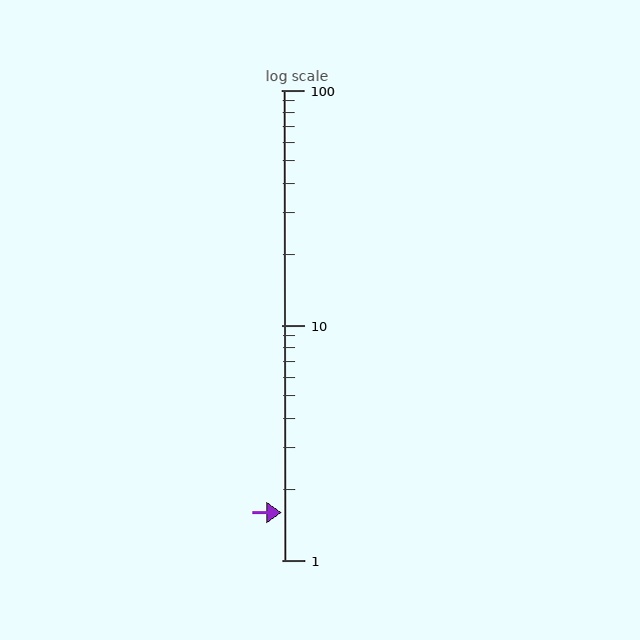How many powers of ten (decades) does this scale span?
The scale spans 2 decades, from 1 to 100.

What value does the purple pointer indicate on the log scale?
The pointer indicates approximately 1.6.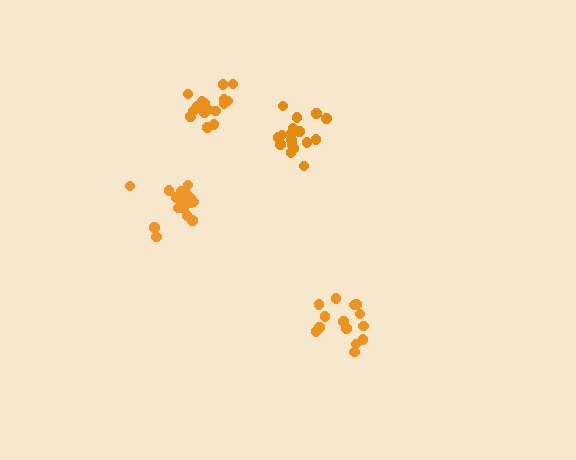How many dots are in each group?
Group 1: 14 dots, Group 2: 16 dots, Group 3: 18 dots, Group 4: 17 dots (65 total).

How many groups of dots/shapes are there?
There are 4 groups.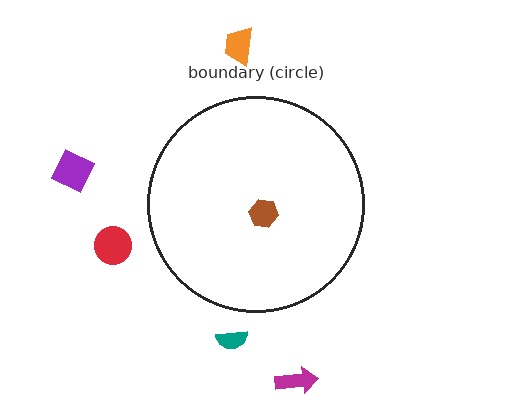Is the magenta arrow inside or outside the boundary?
Outside.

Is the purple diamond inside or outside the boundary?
Outside.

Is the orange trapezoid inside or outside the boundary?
Outside.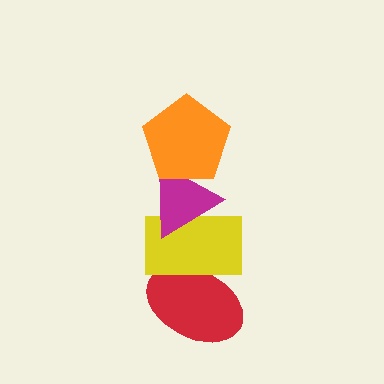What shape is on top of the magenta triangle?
The orange pentagon is on top of the magenta triangle.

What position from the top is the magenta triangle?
The magenta triangle is 2nd from the top.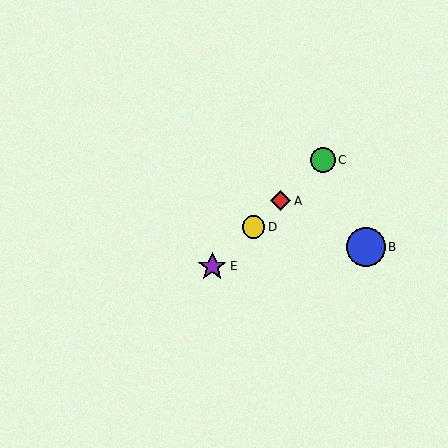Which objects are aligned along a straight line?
Objects A, C, D, E are aligned along a straight line.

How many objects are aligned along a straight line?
4 objects (A, C, D, E) are aligned along a straight line.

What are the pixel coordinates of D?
Object D is at (253, 227).